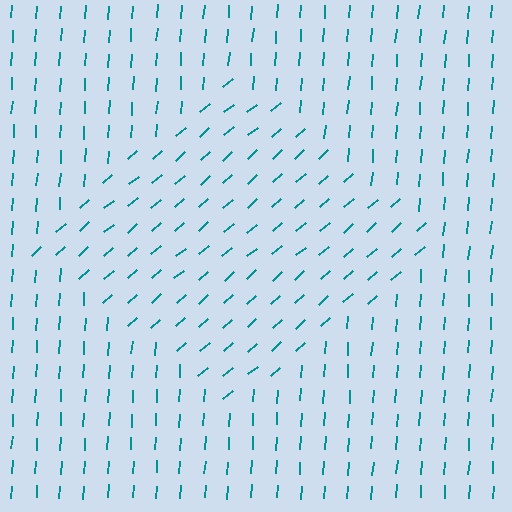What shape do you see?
I see a diamond.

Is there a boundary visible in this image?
Yes, there is a texture boundary formed by a change in line orientation.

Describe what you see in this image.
The image is filled with small teal line segments. A diamond region in the image has lines oriented differently from the surrounding lines, creating a visible texture boundary.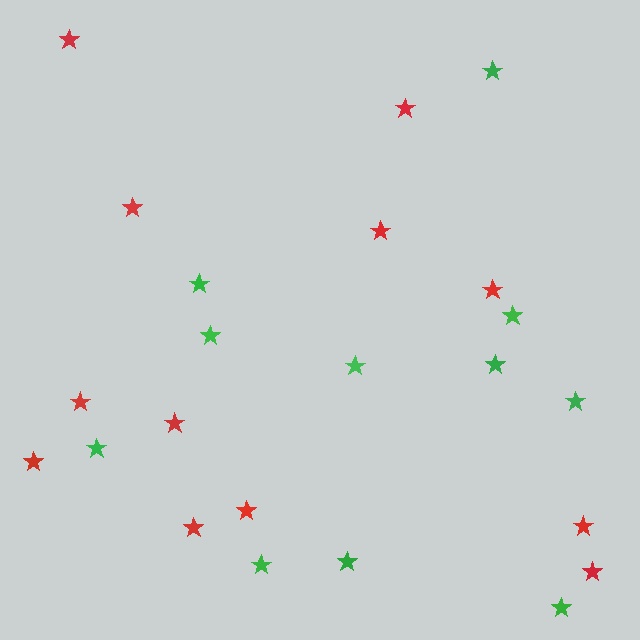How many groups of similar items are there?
There are 2 groups: one group of red stars (12) and one group of green stars (11).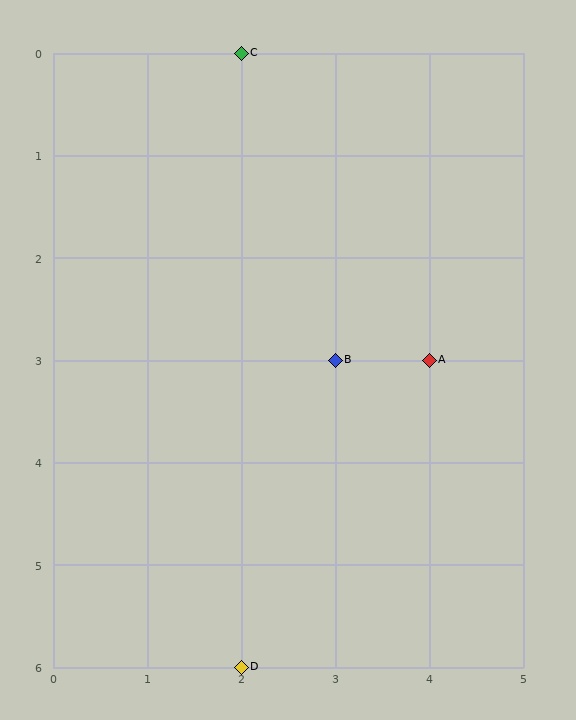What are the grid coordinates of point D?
Point D is at grid coordinates (2, 6).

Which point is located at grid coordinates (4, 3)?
Point A is at (4, 3).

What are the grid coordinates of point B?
Point B is at grid coordinates (3, 3).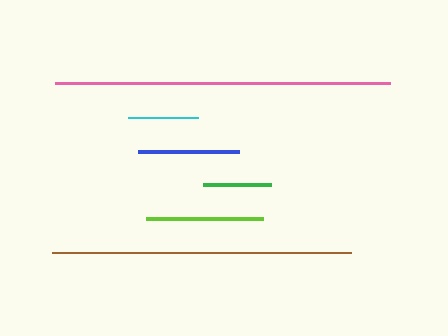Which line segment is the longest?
The pink line is the longest at approximately 335 pixels.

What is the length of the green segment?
The green segment is approximately 68 pixels long.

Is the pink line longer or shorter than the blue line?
The pink line is longer than the blue line.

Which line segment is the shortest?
The green line is the shortest at approximately 68 pixels.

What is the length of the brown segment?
The brown segment is approximately 299 pixels long.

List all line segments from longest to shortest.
From longest to shortest: pink, brown, lime, blue, cyan, green.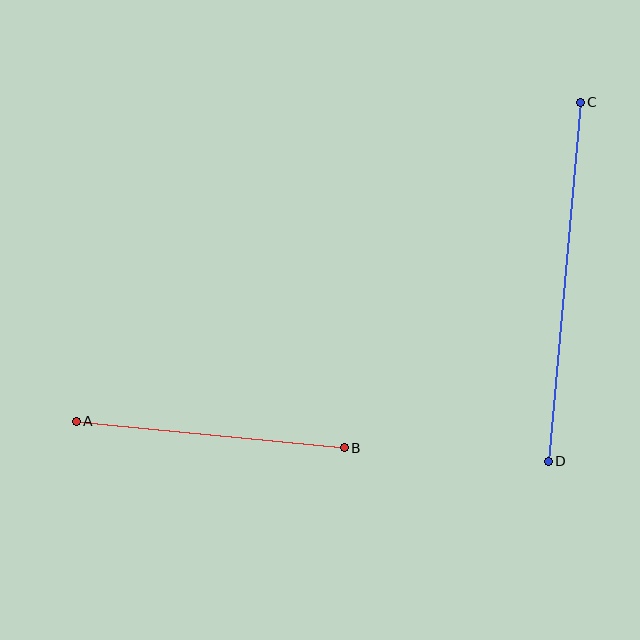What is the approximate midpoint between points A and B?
The midpoint is at approximately (210, 435) pixels.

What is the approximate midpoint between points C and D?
The midpoint is at approximately (564, 282) pixels.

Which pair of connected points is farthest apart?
Points C and D are farthest apart.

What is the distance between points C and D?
The distance is approximately 361 pixels.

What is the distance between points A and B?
The distance is approximately 269 pixels.